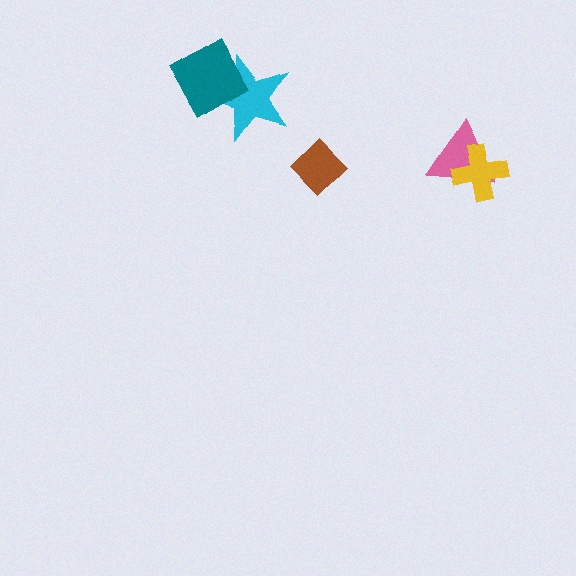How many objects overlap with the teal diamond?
1 object overlaps with the teal diamond.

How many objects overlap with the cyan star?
1 object overlaps with the cyan star.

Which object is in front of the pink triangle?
The yellow cross is in front of the pink triangle.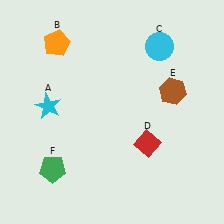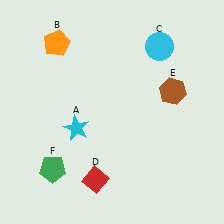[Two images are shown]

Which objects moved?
The objects that moved are: the cyan star (A), the red diamond (D).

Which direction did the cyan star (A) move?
The cyan star (A) moved right.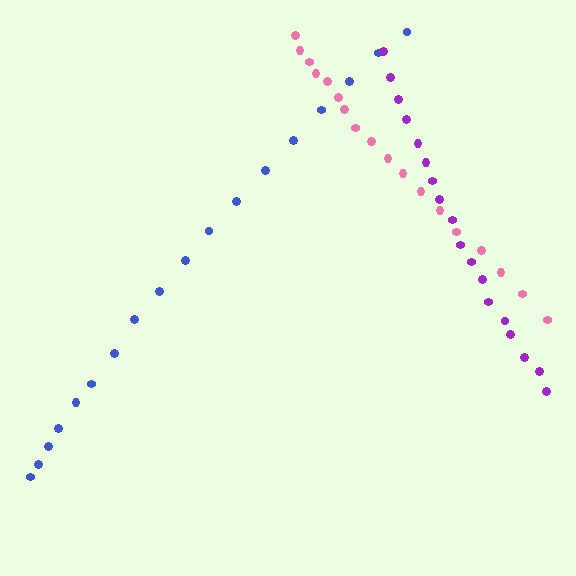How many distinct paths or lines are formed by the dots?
There are 3 distinct paths.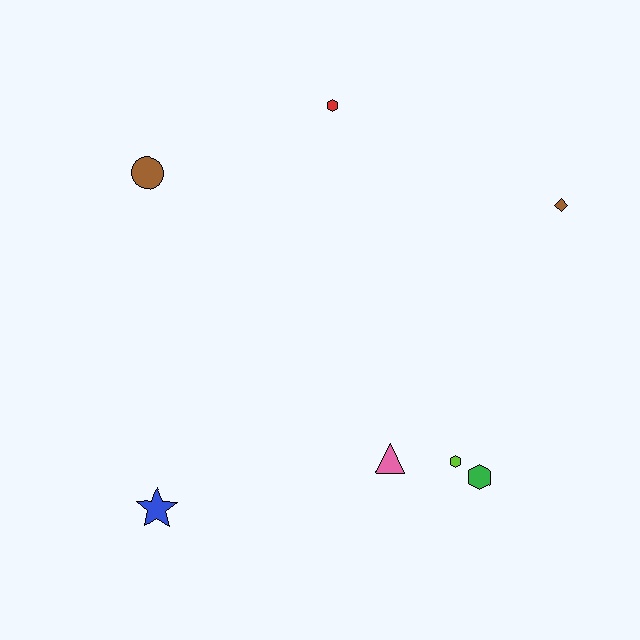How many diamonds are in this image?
There is 1 diamond.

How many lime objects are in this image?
There is 1 lime object.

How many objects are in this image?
There are 7 objects.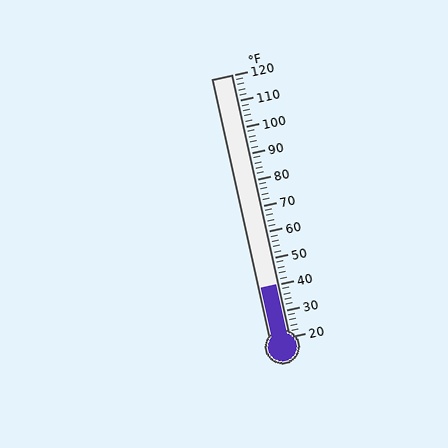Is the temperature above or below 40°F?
The temperature is at 40°F.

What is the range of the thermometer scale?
The thermometer scale ranges from 20°F to 120°F.